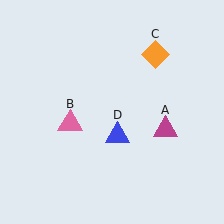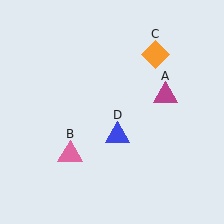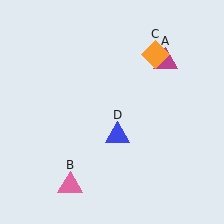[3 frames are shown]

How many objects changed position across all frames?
2 objects changed position: magenta triangle (object A), pink triangle (object B).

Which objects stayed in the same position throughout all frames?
Orange diamond (object C) and blue triangle (object D) remained stationary.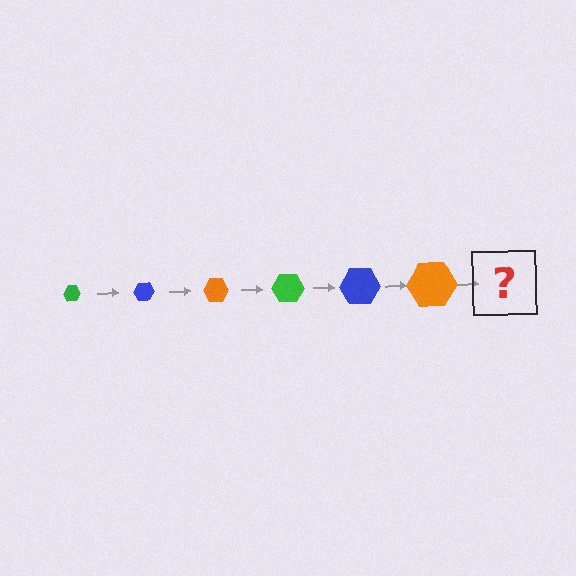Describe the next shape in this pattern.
It should be a green hexagon, larger than the previous one.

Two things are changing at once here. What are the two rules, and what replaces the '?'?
The two rules are that the hexagon grows larger each step and the color cycles through green, blue, and orange. The '?' should be a green hexagon, larger than the previous one.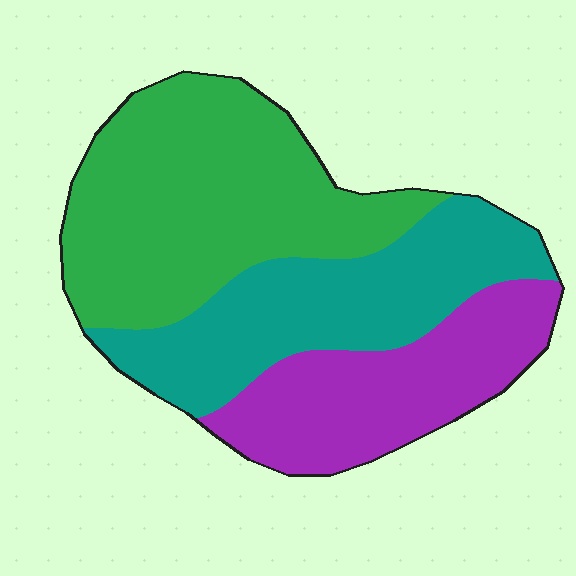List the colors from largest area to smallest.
From largest to smallest: green, teal, purple.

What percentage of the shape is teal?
Teal covers 31% of the shape.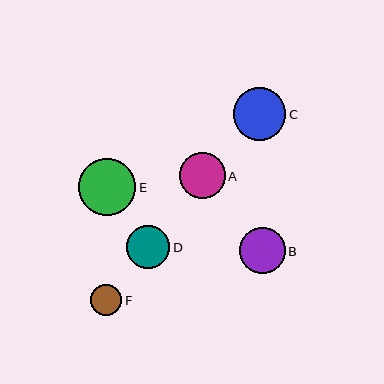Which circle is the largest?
Circle E is the largest with a size of approximately 57 pixels.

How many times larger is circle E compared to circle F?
Circle E is approximately 1.8 times the size of circle F.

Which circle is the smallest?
Circle F is the smallest with a size of approximately 31 pixels.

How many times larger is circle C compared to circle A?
Circle C is approximately 1.1 times the size of circle A.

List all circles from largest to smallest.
From largest to smallest: E, C, B, A, D, F.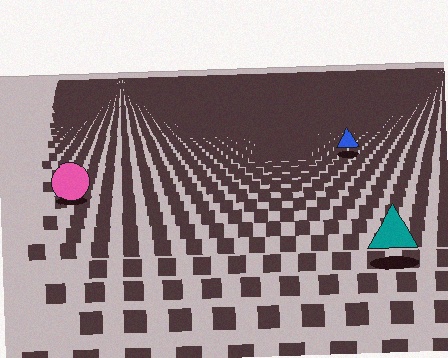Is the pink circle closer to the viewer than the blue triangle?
Yes. The pink circle is closer — you can tell from the texture gradient: the ground texture is coarser near it.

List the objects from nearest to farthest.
From nearest to farthest: the teal triangle, the pink circle, the blue triangle.